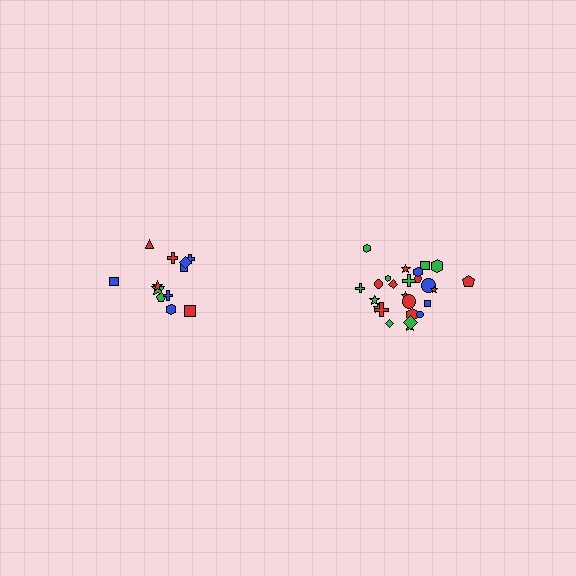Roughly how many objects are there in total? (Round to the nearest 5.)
Roughly 35 objects in total.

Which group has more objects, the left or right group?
The right group.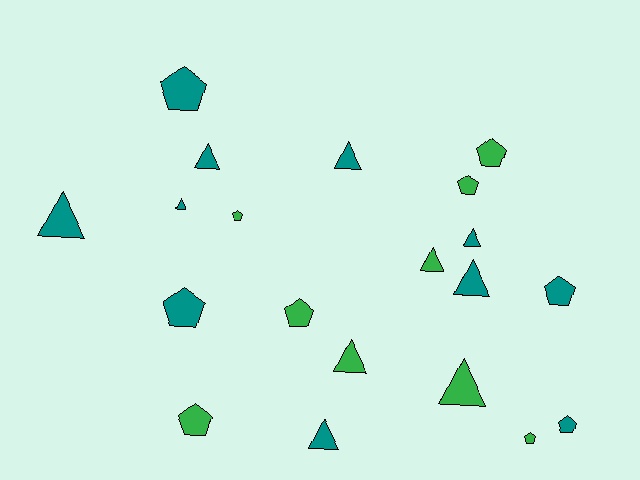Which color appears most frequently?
Teal, with 11 objects.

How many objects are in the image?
There are 20 objects.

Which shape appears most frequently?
Triangle, with 10 objects.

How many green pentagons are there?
There are 6 green pentagons.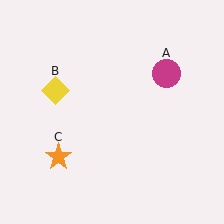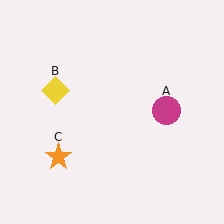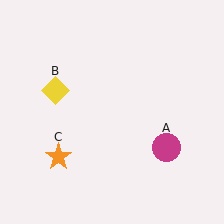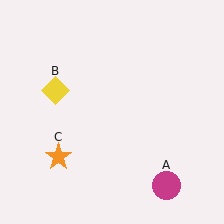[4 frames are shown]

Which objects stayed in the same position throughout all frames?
Yellow diamond (object B) and orange star (object C) remained stationary.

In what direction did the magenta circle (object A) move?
The magenta circle (object A) moved down.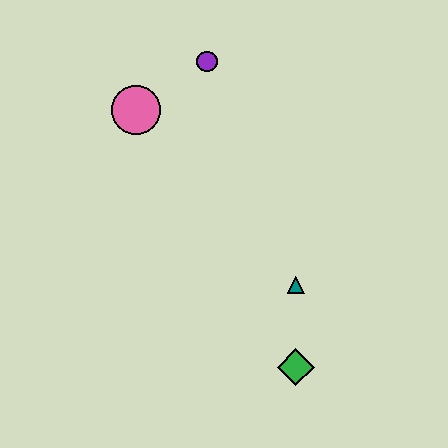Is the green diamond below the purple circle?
Yes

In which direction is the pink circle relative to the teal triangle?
The pink circle is above the teal triangle.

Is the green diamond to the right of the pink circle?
Yes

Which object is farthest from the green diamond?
The purple circle is farthest from the green diamond.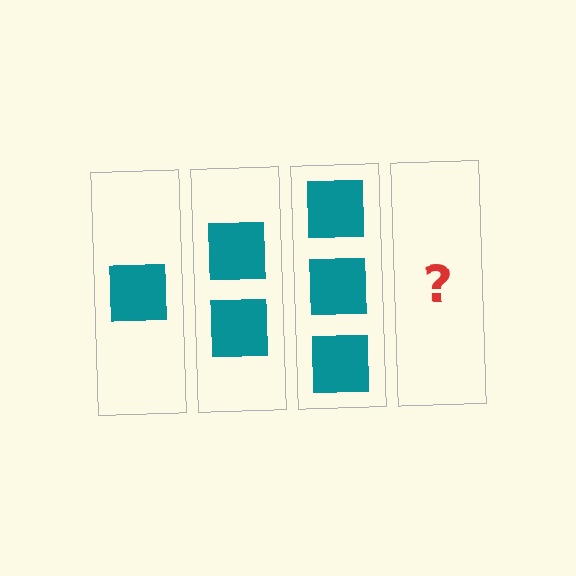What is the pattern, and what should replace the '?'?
The pattern is that each step adds one more square. The '?' should be 4 squares.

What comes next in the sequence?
The next element should be 4 squares.